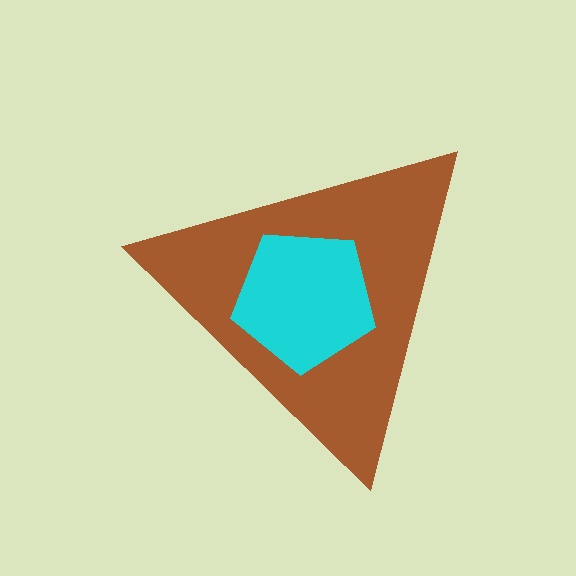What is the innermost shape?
The cyan pentagon.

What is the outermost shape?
The brown triangle.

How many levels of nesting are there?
2.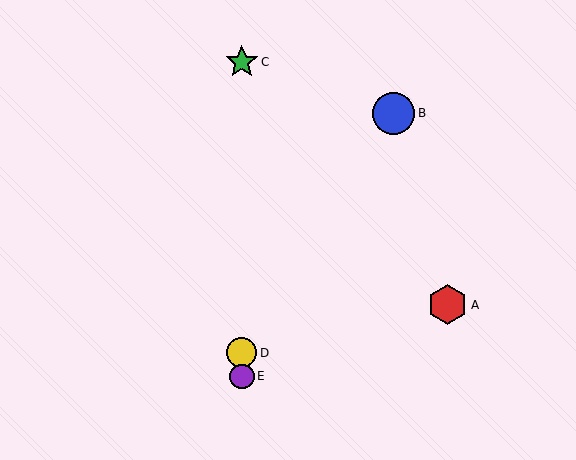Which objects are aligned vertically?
Objects C, D, E are aligned vertically.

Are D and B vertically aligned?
No, D is at x≈242 and B is at x≈394.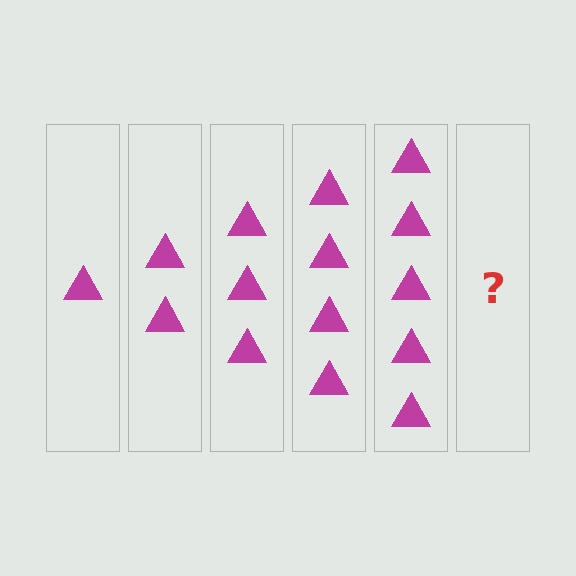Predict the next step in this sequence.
The next step is 6 triangles.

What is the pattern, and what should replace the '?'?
The pattern is that each step adds one more triangle. The '?' should be 6 triangles.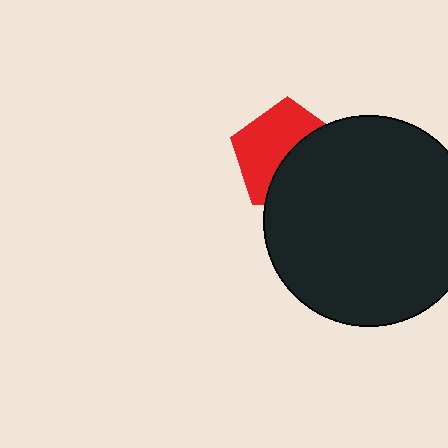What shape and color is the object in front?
The object in front is a black circle.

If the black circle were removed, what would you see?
You would see the complete red pentagon.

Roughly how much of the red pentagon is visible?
About half of it is visible (roughly 53%).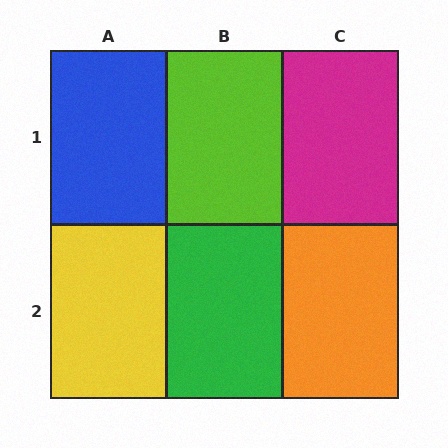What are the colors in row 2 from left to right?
Yellow, green, orange.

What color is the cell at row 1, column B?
Lime.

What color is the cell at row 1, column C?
Magenta.